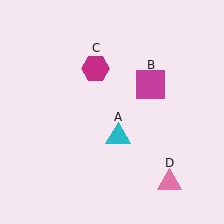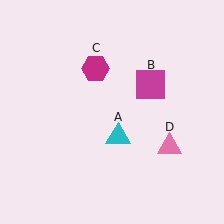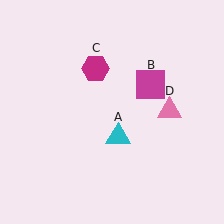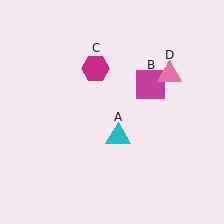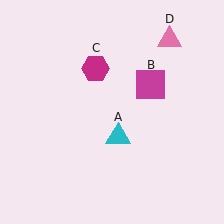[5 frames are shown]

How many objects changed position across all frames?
1 object changed position: pink triangle (object D).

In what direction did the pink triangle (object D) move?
The pink triangle (object D) moved up.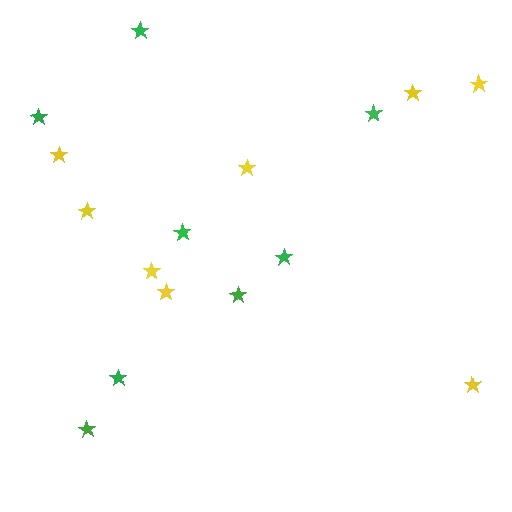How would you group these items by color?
There are 2 groups: one group of yellow stars (8) and one group of green stars (8).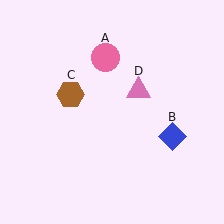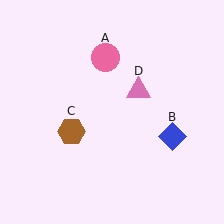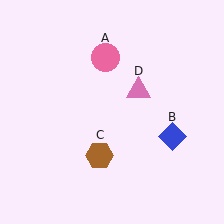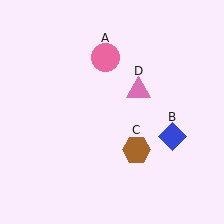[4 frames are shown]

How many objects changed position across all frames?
1 object changed position: brown hexagon (object C).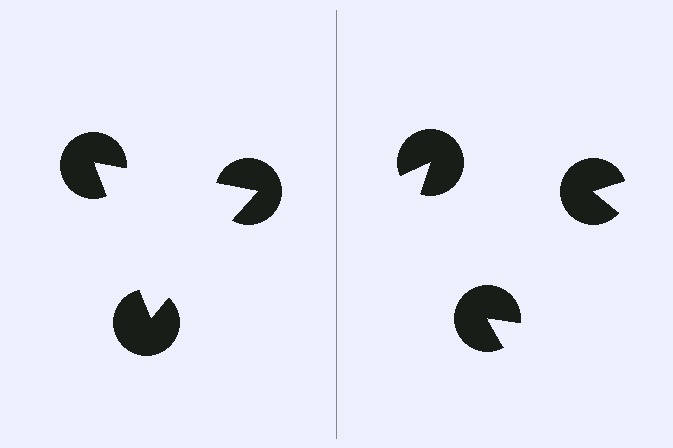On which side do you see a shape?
An illusory triangle appears on the left side. On the right side the wedge cuts are rotated, so no coherent shape forms.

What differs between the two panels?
The pac-man discs are positioned identically on both sides; only the wedge orientations differ. On the left they align to a triangle; on the right they are misaligned.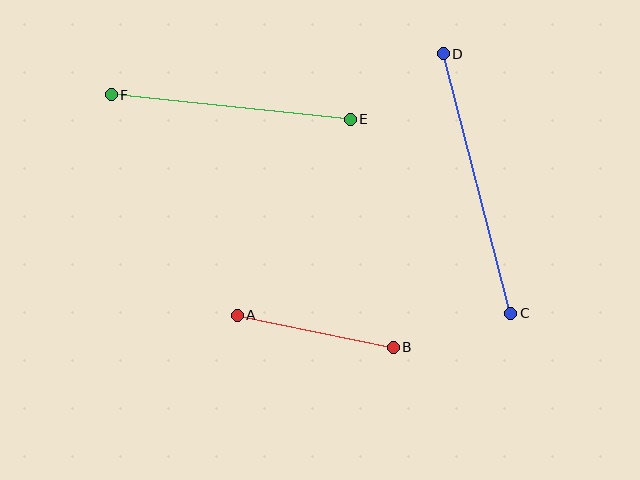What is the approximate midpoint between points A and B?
The midpoint is at approximately (315, 331) pixels.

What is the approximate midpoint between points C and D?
The midpoint is at approximately (477, 183) pixels.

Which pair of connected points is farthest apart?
Points C and D are farthest apart.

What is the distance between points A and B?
The distance is approximately 159 pixels.